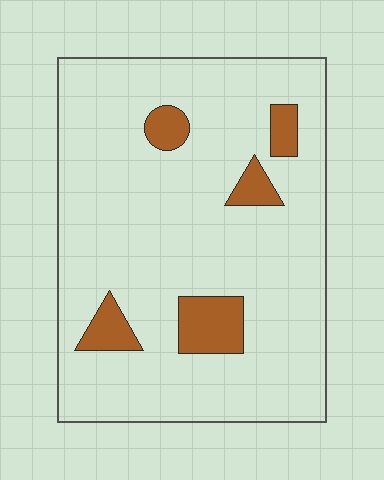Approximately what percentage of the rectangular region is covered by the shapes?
Approximately 10%.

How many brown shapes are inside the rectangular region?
5.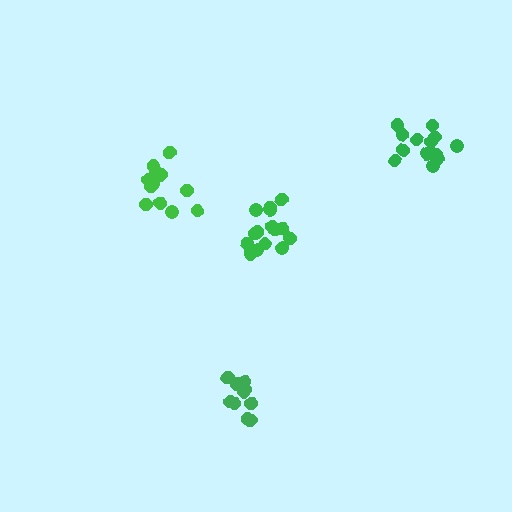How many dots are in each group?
Group 1: 14 dots, Group 2: 13 dots, Group 3: 10 dots, Group 4: 15 dots (52 total).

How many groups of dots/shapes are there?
There are 4 groups.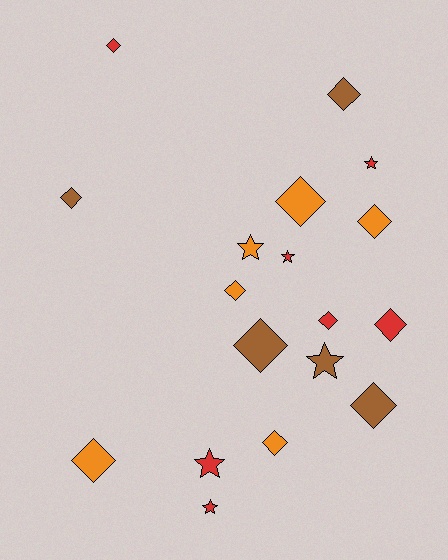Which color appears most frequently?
Red, with 7 objects.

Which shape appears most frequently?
Diamond, with 12 objects.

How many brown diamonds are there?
There are 4 brown diamonds.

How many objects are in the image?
There are 18 objects.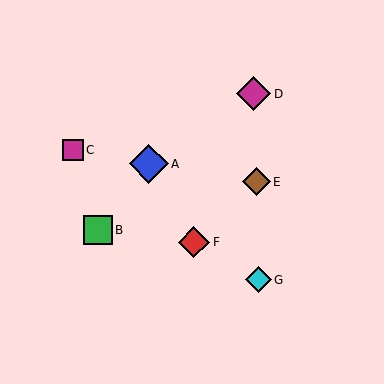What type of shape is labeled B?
Shape B is a green square.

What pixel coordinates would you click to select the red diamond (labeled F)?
Click at (194, 242) to select the red diamond F.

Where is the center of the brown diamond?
The center of the brown diamond is at (256, 182).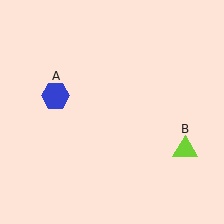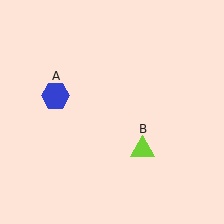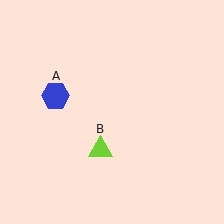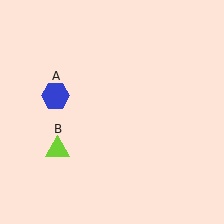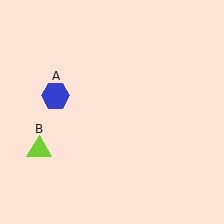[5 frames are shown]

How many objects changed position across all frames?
1 object changed position: lime triangle (object B).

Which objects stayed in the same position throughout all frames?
Blue hexagon (object A) remained stationary.